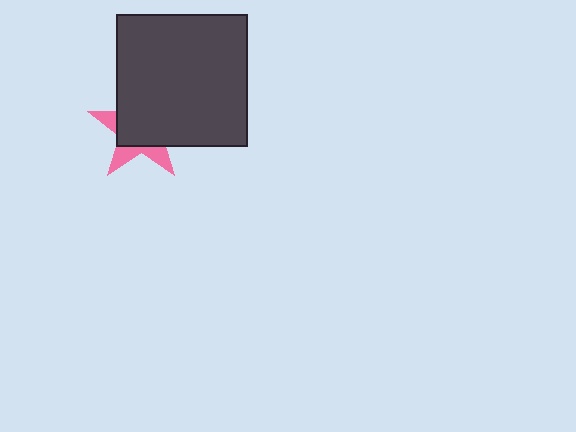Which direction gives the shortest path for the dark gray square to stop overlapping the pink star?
Moving toward the upper-right gives the shortest separation.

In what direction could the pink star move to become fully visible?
The pink star could move toward the lower-left. That would shift it out from behind the dark gray square entirely.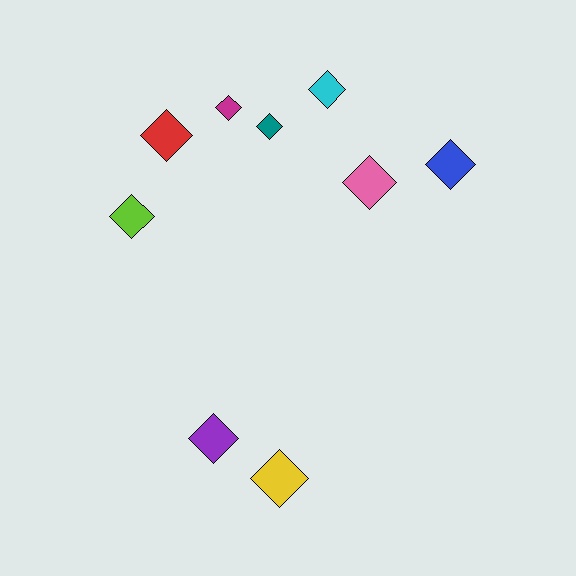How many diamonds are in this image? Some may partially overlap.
There are 9 diamonds.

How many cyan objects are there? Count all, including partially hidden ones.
There is 1 cyan object.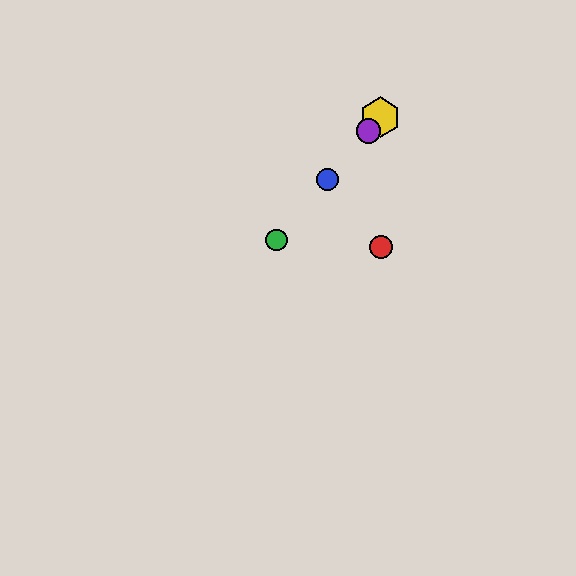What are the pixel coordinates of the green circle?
The green circle is at (277, 240).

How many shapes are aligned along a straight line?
4 shapes (the blue circle, the green circle, the yellow hexagon, the purple circle) are aligned along a straight line.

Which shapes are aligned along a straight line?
The blue circle, the green circle, the yellow hexagon, the purple circle are aligned along a straight line.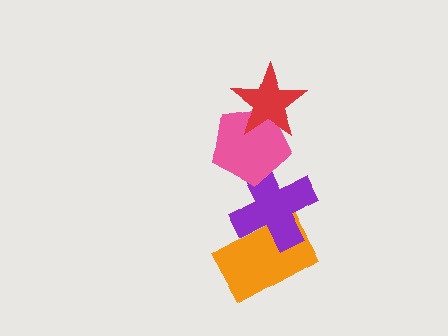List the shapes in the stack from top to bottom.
From top to bottom: the red star, the pink pentagon, the purple cross, the orange rectangle.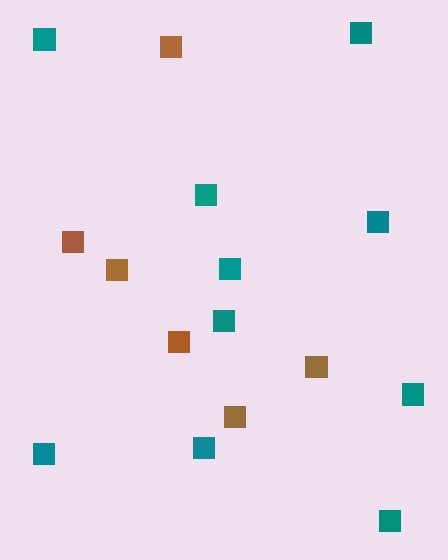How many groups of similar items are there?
There are 2 groups: one group of brown squares (6) and one group of teal squares (10).